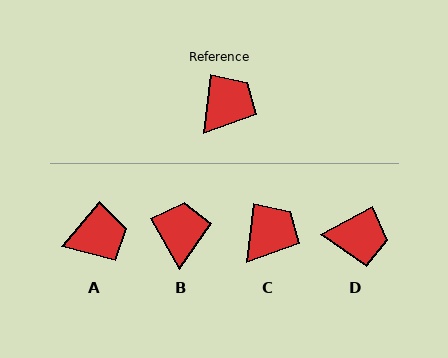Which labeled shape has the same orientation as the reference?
C.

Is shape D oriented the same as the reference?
No, it is off by about 54 degrees.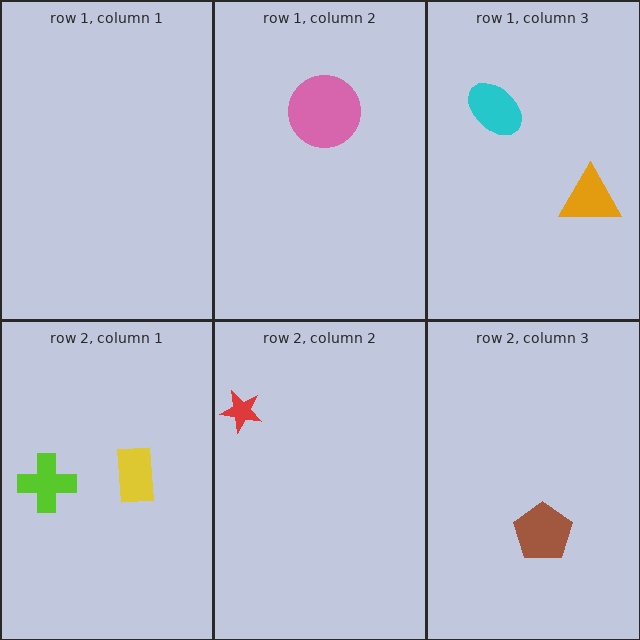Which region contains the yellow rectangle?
The row 2, column 1 region.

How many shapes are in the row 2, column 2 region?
1.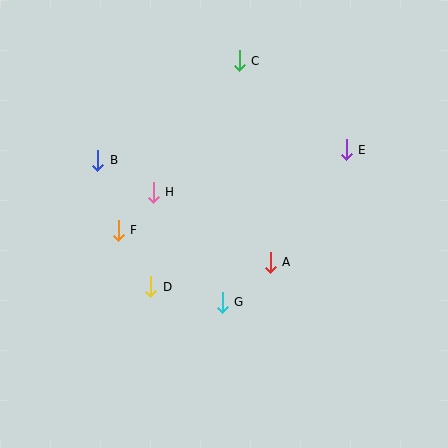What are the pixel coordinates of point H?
Point H is at (153, 193).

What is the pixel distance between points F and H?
The distance between F and H is 51 pixels.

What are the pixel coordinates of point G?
Point G is at (222, 302).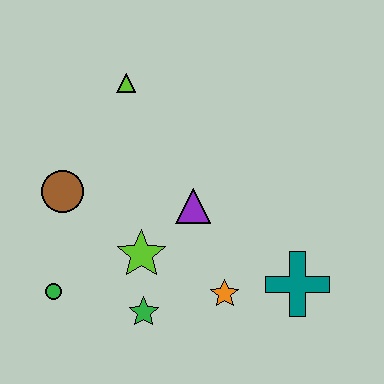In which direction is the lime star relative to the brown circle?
The lime star is to the right of the brown circle.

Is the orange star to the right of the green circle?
Yes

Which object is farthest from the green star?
The lime triangle is farthest from the green star.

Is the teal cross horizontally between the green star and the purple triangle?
No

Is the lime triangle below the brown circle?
No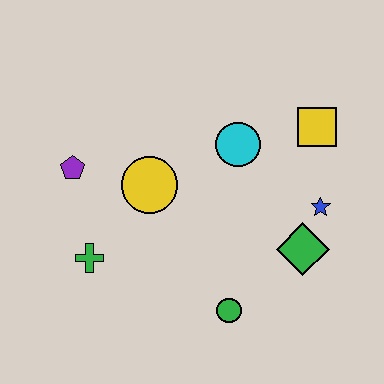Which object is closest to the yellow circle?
The purple pentagon is closest to the yellow circle.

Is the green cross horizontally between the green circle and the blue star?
No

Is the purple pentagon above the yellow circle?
Yes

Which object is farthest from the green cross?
The yellow square is farthest from the green cross.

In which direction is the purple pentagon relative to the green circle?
The purple pentagon is to the left of the green circle.